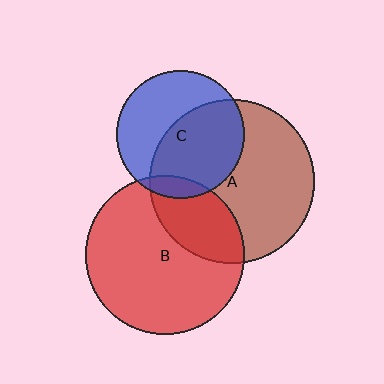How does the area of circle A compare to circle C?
Approximately 1.7 times.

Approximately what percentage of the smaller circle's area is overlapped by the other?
Approximately 10%.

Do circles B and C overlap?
Yes.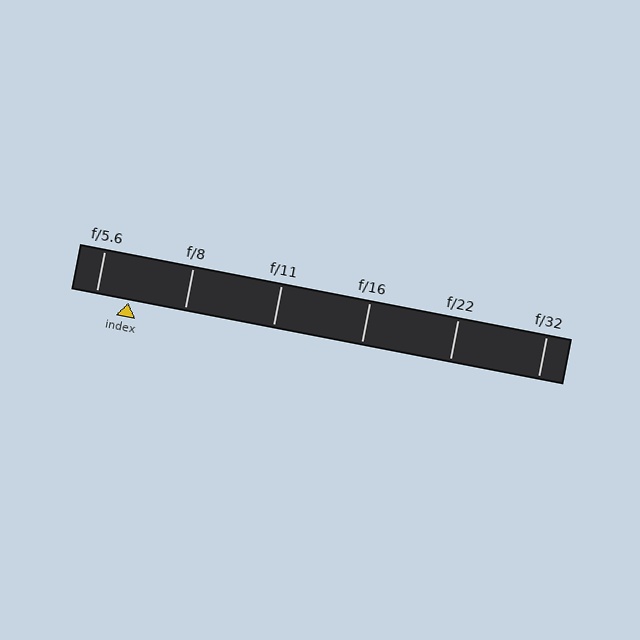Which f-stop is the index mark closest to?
The index mark is closest to f/5.6.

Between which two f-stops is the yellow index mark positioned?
The index mark is between f/5.6 and f/8.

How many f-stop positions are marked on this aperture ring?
There are 6 f-stop positions marked.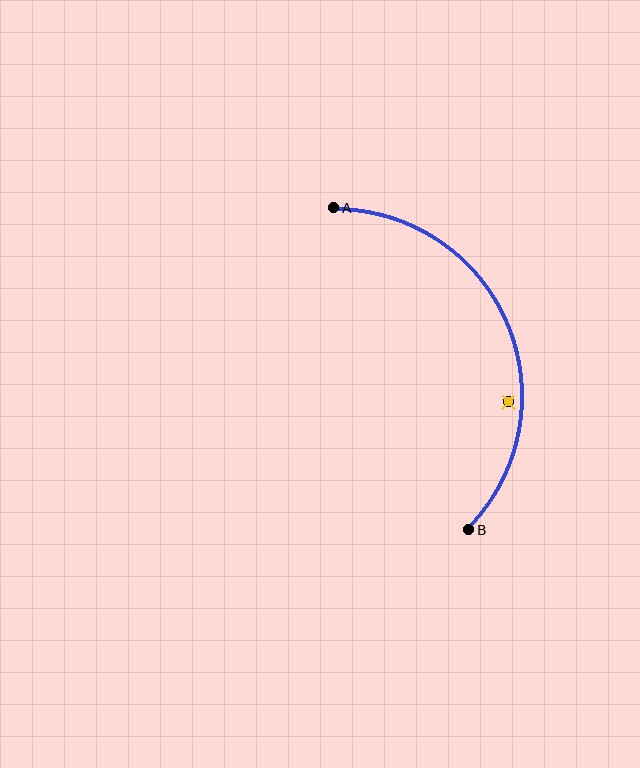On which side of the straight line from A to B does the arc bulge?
The arc bulges to the right of the straight line connecting A and B.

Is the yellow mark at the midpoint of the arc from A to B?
No — the yellow mark does not lie on the arc at all. It sits slightly inside the curve.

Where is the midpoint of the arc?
The arc midpoint is the point on the curve farthest from the straight line joining A and B. It sits to the right of that line.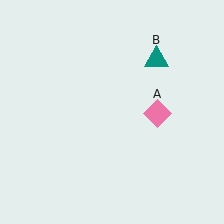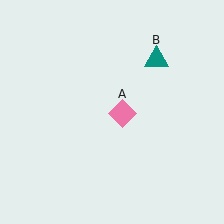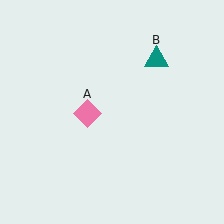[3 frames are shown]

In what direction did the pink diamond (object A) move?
The pink diamond (object A) moved left.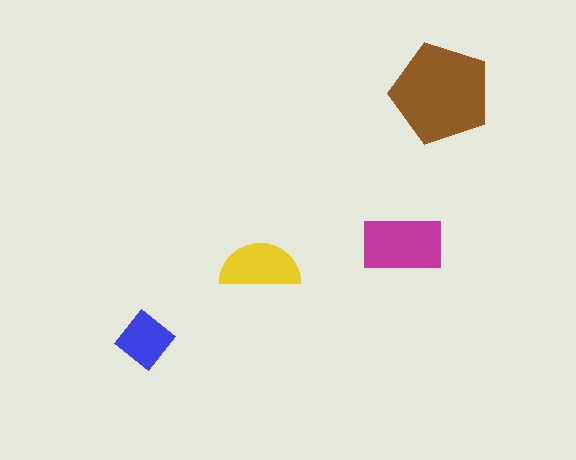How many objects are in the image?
There are 4 objects in the image.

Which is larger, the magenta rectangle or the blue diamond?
The magenta rectangle.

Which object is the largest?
The brown pentagon.